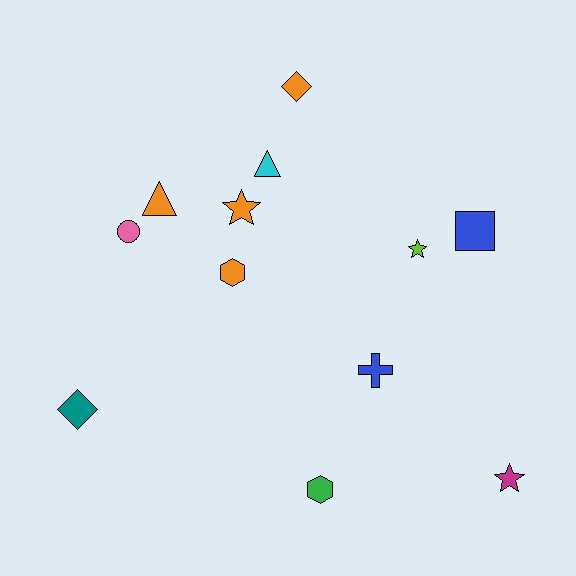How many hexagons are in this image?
There are 2 hexagons.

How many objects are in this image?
There are 12 objects.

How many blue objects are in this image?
There are 2 blue objects.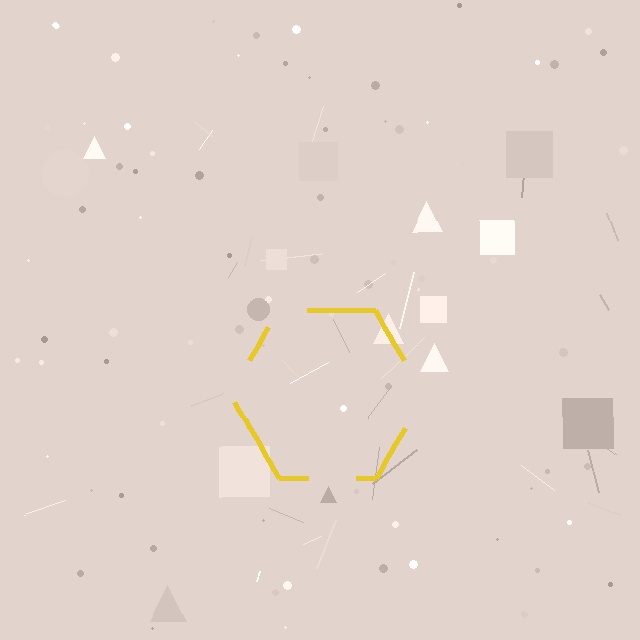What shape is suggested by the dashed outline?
The dashed outline suggests a hexagon.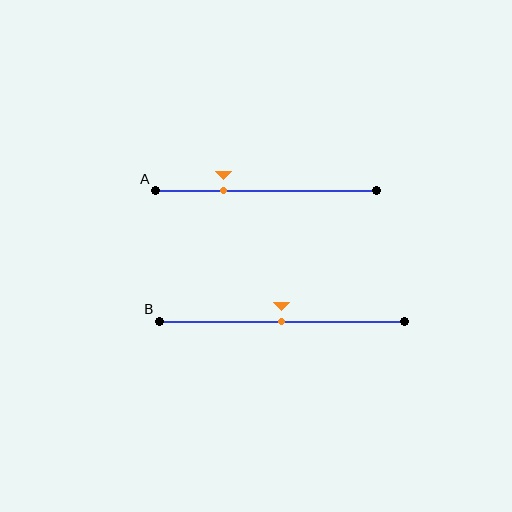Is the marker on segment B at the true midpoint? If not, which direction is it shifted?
Yes, the marker on segment B is at the true midpoint.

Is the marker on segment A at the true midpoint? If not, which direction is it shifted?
No, the marker on segment A is shifted to the left by about 19% of the segment length.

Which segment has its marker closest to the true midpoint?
Segment B has its marker closest to the true midpoint.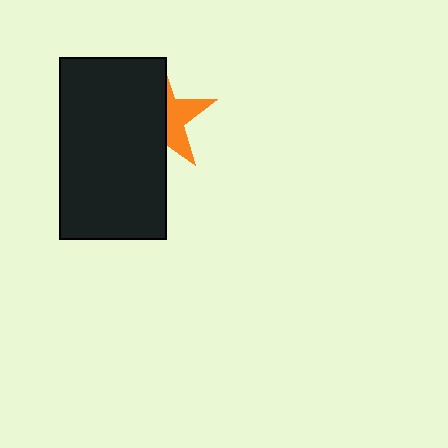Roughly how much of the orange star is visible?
A small part of it is visible (roughly 38%).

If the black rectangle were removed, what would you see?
You would see the complete orange star.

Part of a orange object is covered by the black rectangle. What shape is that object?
It is a star.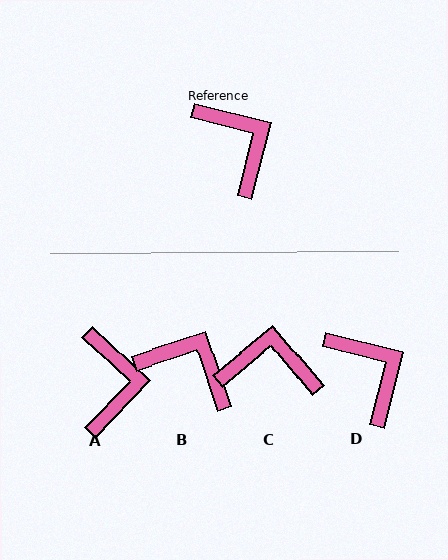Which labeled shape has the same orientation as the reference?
D.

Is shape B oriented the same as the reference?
No, it is off by about 32 degrees.